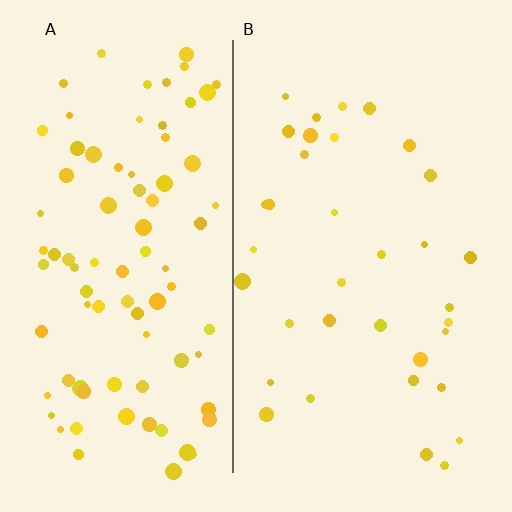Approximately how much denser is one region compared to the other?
Approximately 2.5× — region A over region B.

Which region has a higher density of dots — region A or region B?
A (the left).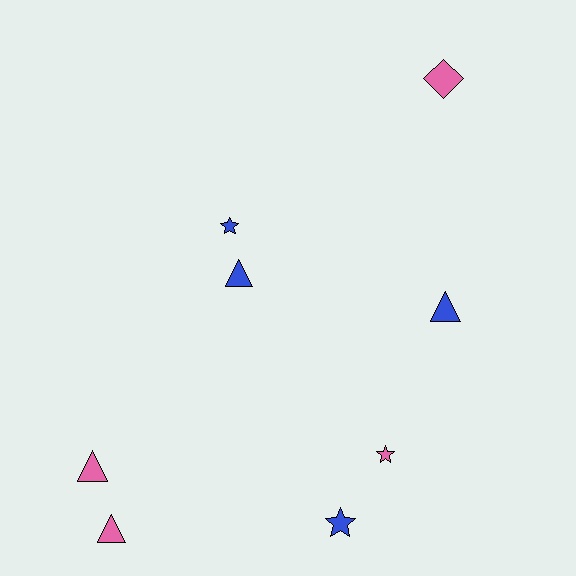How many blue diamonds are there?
There are no blue diamonds.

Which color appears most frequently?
Pink, with 4 objects.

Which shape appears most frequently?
Triangle, with 4 objects.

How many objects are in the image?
There are 8 objects.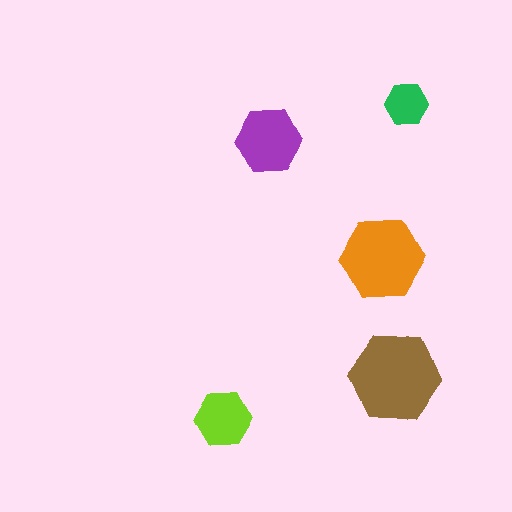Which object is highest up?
The green hexagon is topmost.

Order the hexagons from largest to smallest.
the brown one, the orange one, the purple one, the lime one, the green one.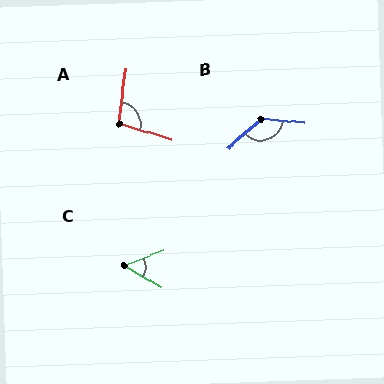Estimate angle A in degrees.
Approximately 99 degrees.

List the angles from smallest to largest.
C (51°), A (99°), B (131°).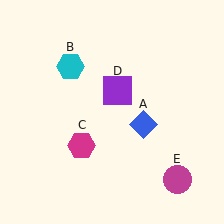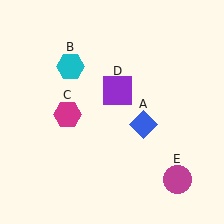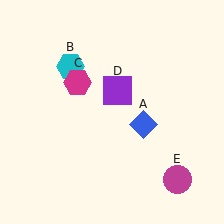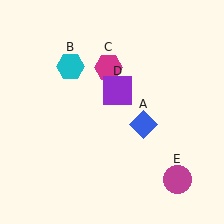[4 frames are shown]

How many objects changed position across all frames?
1 object changed position: magenta hexagon (object C).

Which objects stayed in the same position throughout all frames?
Blue diamond (object A) and cyan hexagon (object B) and purple square (object D) and magenta circle (object E) remained stationary.